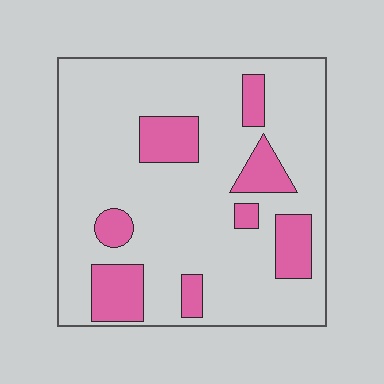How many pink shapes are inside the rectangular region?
8.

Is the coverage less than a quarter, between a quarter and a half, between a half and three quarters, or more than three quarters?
Less than a quarter.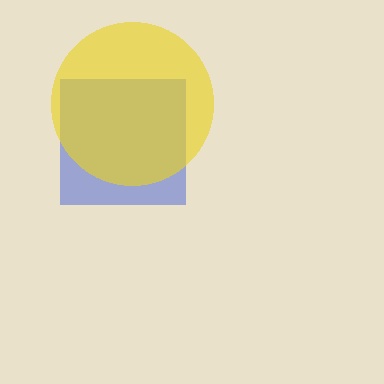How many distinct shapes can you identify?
There are 2 distinct shapes: a blue square, a yellow circle.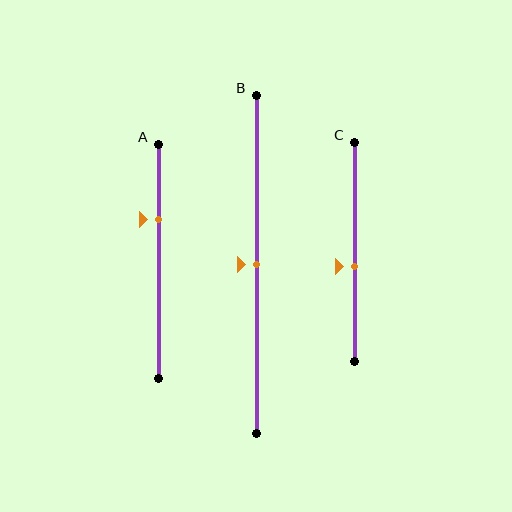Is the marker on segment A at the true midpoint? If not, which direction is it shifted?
No, the marker on segment A is shifted upward by about 18% of the segment length.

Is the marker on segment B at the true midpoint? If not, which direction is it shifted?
Yes, the marker on segment B is at the true midpoint.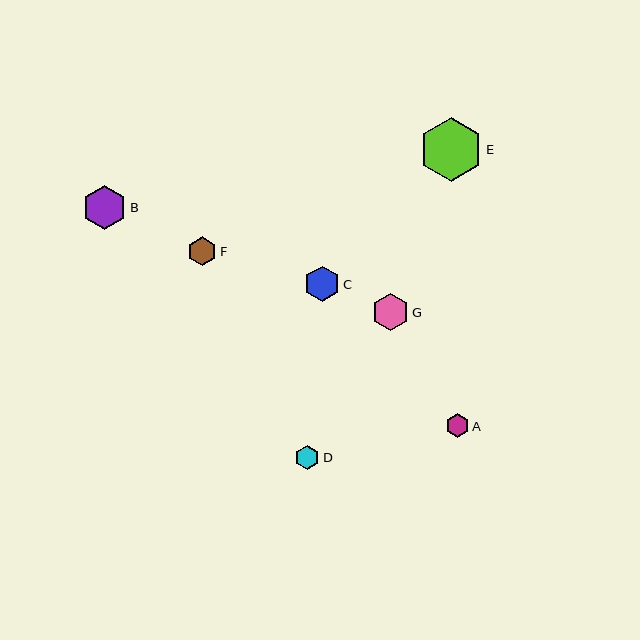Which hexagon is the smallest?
Hexagon A is the smallest with a size of approximately 23 pixels.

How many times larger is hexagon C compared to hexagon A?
Hexagon C is approximately 1.5 times the size of hexagon A.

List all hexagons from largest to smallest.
From largest to smallest: E, B, G, C, F, D, A.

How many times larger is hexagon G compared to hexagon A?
Hexagon G is approximately 1.5 times the size of hexagon A.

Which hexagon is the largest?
Hexagon E is the largest with a size of approximately 64 pixels.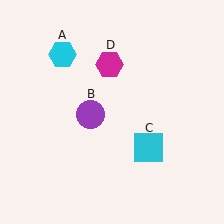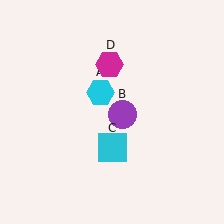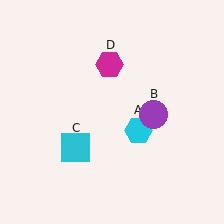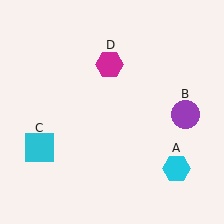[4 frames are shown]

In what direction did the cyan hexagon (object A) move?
The cyan hexagon (object A) moved down and to the right.